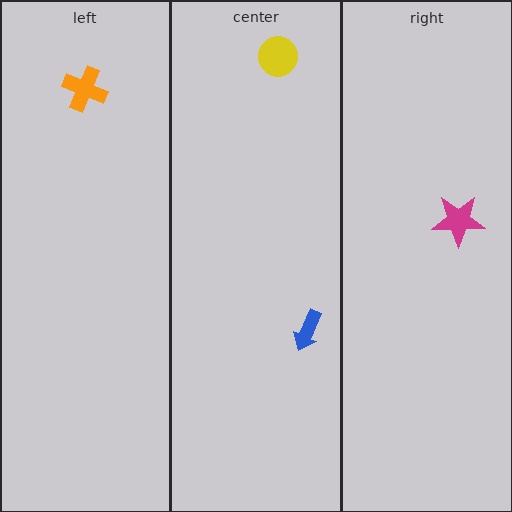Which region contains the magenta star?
The right region.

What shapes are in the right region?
The magenta star.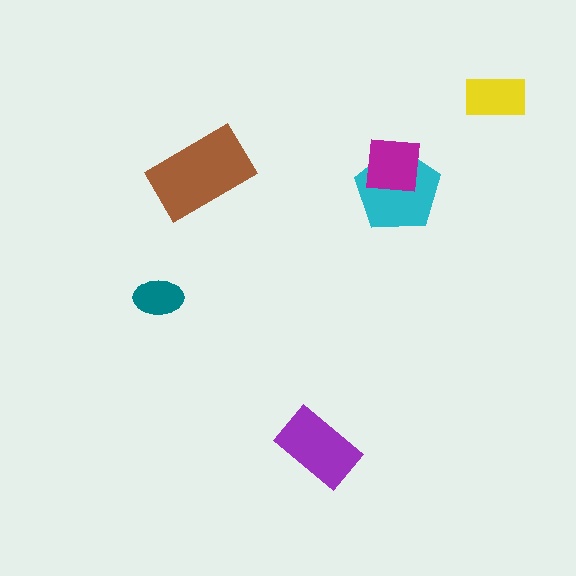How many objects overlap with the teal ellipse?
0 objects overlap with the teal ellipse.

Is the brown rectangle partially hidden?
No, no other shape covers it.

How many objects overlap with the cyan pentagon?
1 object overlaps with the cyan pentagon.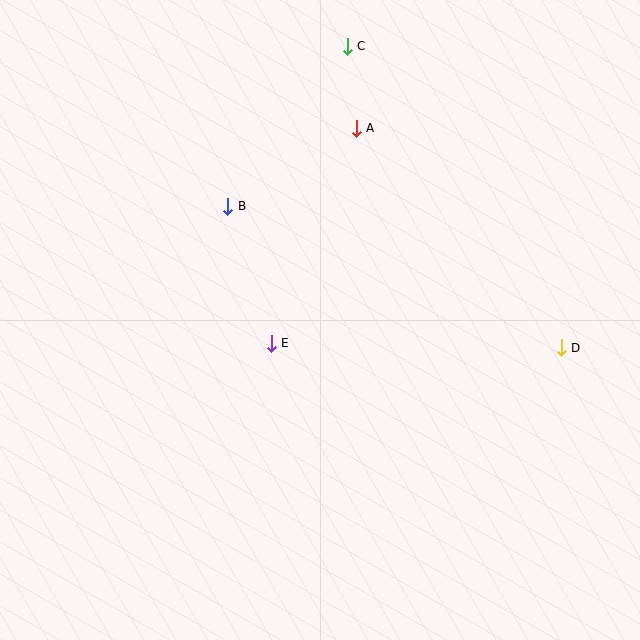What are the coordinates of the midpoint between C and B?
The midpoint between C and B is at (287, 126).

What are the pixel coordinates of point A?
Point A is at (356, 128).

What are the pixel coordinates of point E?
Point E is at (271, 343).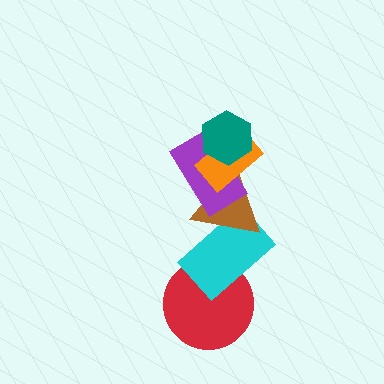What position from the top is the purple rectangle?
The purple rectangle is 3rd from the top.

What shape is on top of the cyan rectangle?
The brown triangle is on top of the cyan rectangle.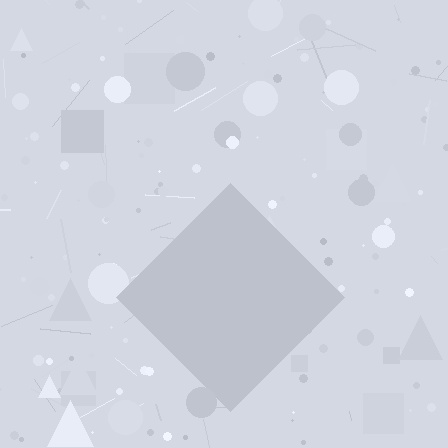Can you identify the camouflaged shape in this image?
The camouflaged shape is a diamond.